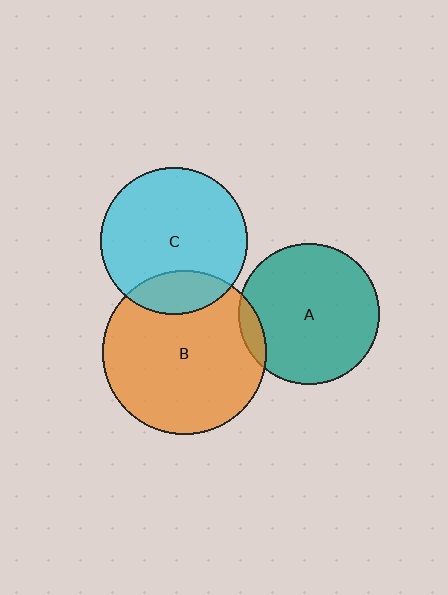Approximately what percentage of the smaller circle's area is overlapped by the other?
Approximately 20%.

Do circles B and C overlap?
Yes.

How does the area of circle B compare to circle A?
Approximately 1.3 times.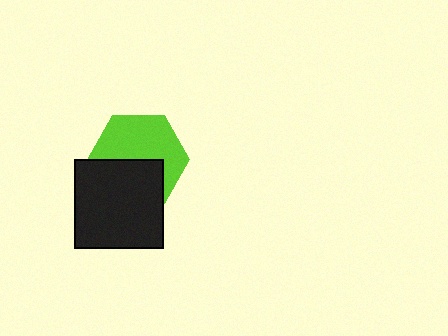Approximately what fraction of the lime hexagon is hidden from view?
Roughly 41% of the lime hexagon is hidden behind the black square.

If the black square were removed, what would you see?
You would see the complete lime hexagon.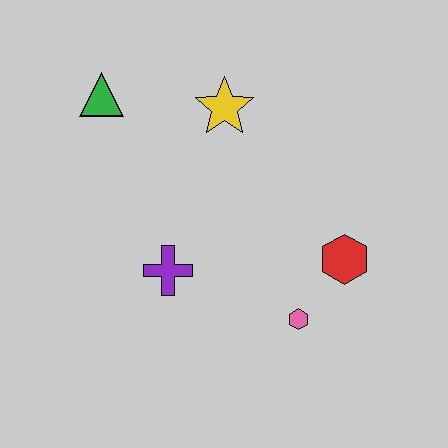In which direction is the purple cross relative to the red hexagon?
The purple cross is to the left of the red hexagon.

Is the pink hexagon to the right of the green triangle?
Yes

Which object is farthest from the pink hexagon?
The green triangle is farthest from the pink hexagon.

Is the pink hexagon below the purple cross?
Yes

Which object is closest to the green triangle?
The yellow star is closest to the green triangle.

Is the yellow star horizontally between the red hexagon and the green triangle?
Yes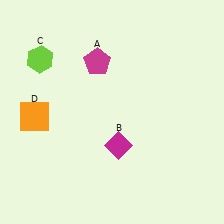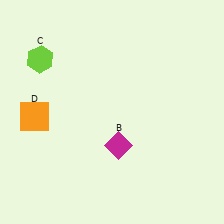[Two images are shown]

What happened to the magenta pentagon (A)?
The magenta pentagon (A) was removed in Image 2. It was in the top-left area of Image 1.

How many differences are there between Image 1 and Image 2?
There is 1 difference between the two images.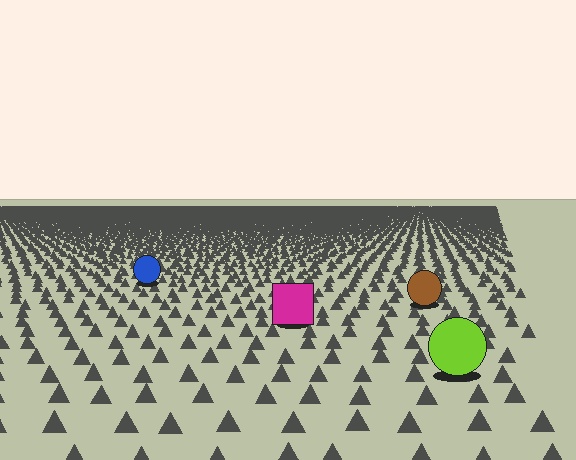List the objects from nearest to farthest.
From nearest to farthest: the lime circle, the magenta square, the brown circle, the blue circle.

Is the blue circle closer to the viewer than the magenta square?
No. The magenta square is closer — you can tell from the texture gradient: the ground texture is coarser near it.